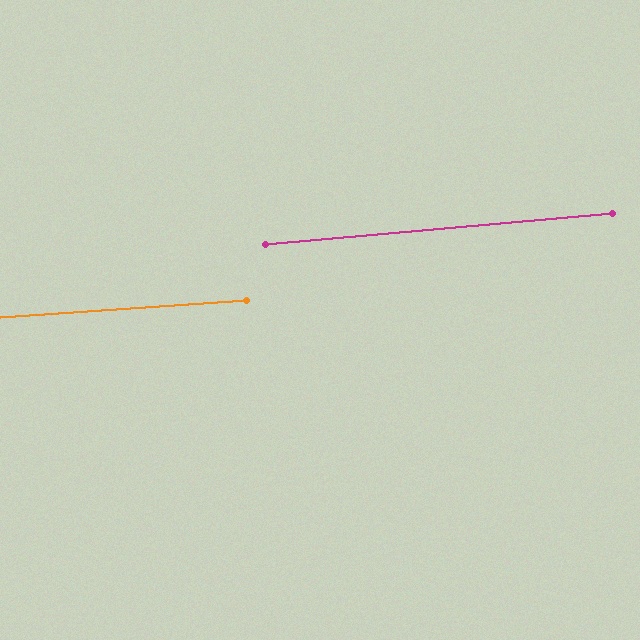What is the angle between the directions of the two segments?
Approximately 1 degree.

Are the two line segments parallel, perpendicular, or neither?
Parallel — their directions differ by only 1.1°.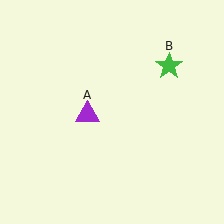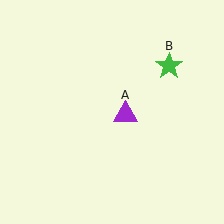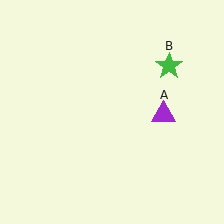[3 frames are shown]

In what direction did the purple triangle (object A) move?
The purple triangle (object A) moved right.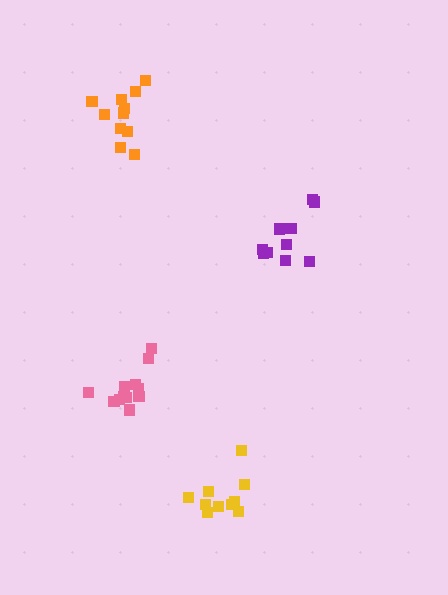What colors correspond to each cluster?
The clusters are colored: orange, yellow, pink, purple.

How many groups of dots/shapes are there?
There are 4 groups.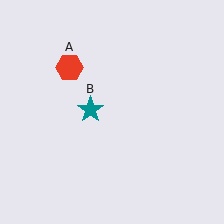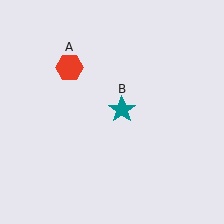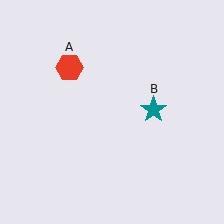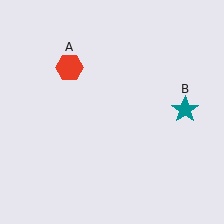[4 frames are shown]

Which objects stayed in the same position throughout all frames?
Red hexagon (object A) remained stationary.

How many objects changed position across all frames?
1 object changed position: teal star (object B).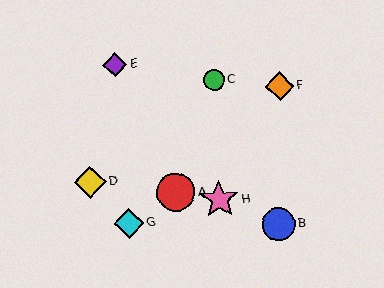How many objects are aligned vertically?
2 objects (C, H) are aligned vertically.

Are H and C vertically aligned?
Yes, both are at x≈219.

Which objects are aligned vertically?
Objects C, H are aligned vertically.